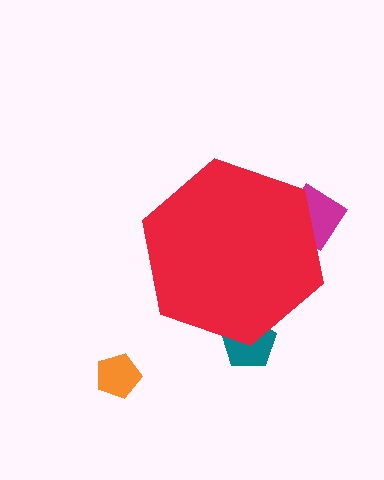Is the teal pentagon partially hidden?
Yes, the teal pentagon is partially hidden behind the red hexagon.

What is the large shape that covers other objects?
A red hexagon.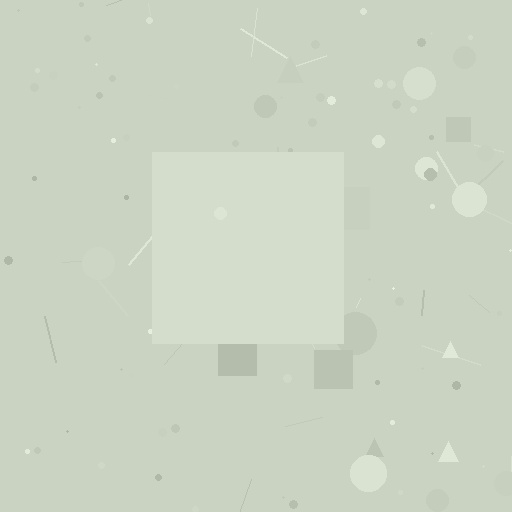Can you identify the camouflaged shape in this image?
The camouflaged shape is a square.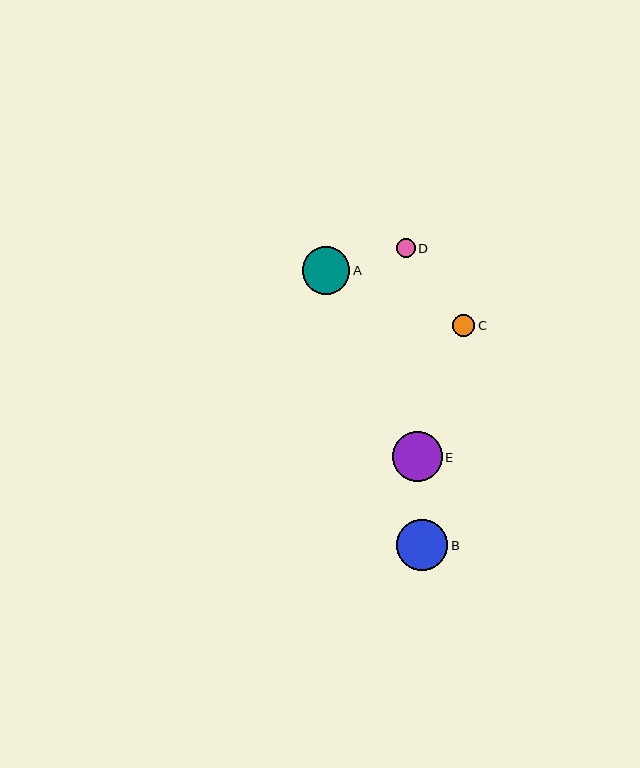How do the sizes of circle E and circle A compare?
Circle E and circle A are approximately the same size.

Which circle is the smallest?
Circle D is the smallest with a size of approximately 19 pixels.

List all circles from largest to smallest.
From largest to smallest: B, E, A, C, D.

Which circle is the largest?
Circle B is the largest with a size of approximately 51 pixels.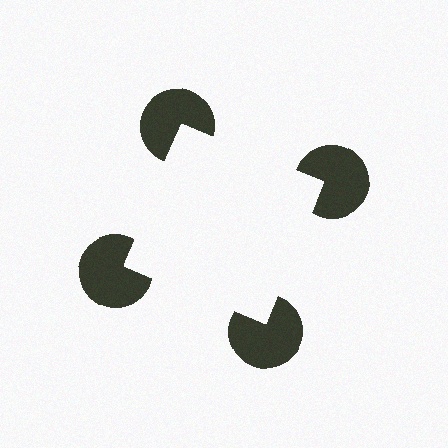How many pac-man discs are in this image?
There are 4 — one at each vertex of the illusory square.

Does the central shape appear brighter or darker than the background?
It typically appears slightly brighter than the background, even though no actual brightness change is drawn.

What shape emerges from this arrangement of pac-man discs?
An illusory square — its edges are inferred from the aligned wedge cuts in the pac-man discs, not physically drawn.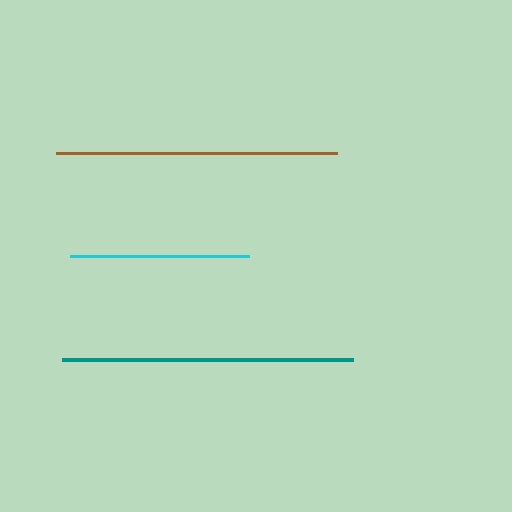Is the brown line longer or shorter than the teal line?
The teal line is longer than the brown line.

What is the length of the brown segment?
The brown segment is approximately 281 pixels long.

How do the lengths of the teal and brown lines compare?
The teal and brown lines are approximately the same length.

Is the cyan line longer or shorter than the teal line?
The teal line is longer than the cyan line.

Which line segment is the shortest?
The cyan line is the shortest at approximately 179 pixels.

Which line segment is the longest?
The teal line is the longest at approximately 291 pixels.